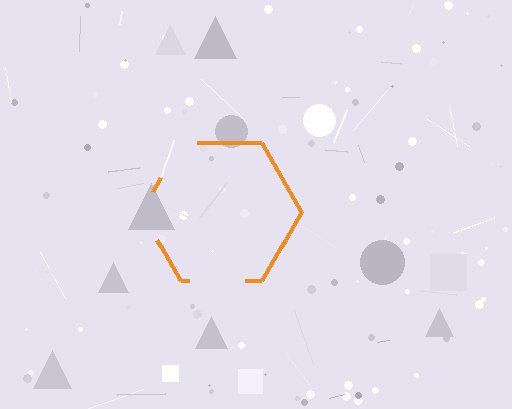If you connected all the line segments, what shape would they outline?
They would outline a hexagon.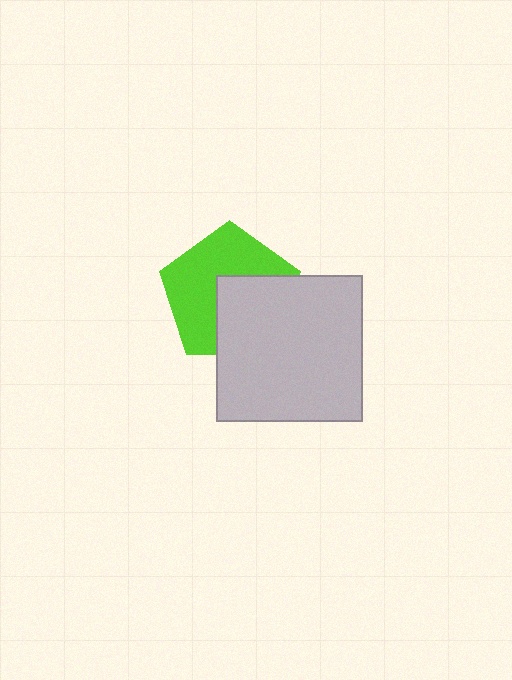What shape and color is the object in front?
The object in front is a light gray square.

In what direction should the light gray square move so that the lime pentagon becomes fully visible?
The light gray square should move toward the lower-right. That is the shortest direction to clear the overlap and leave the lime pentagon fully visible.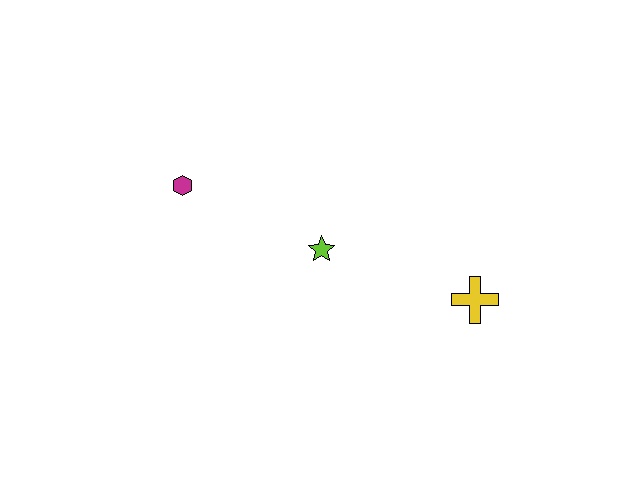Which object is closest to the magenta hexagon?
The lime star is closest to the magenta hexagon.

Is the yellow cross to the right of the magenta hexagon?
Yes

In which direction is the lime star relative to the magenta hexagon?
The lime star is to the right of the magenta hexagon.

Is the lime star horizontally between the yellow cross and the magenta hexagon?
Yes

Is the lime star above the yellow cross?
Yes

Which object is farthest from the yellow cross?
The magenta hexagon is farthest from the yellow cross.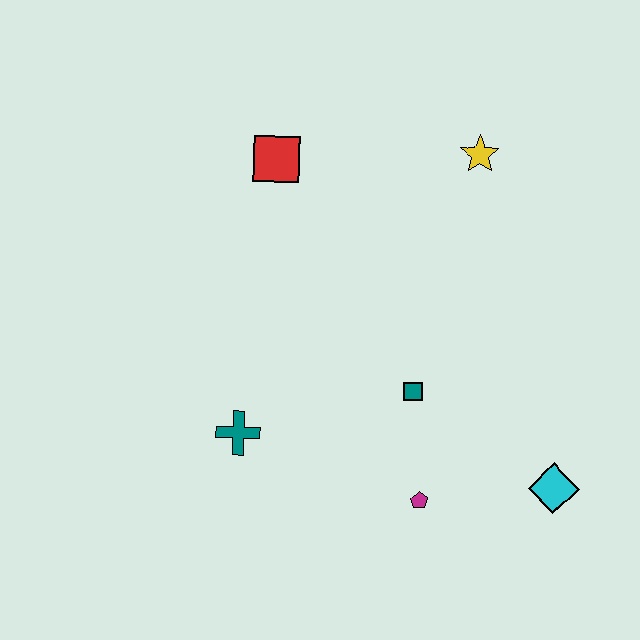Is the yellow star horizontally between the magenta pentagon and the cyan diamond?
Yes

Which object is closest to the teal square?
The magenta pentagon is closest to the teal square.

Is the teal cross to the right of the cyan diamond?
No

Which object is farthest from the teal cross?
The yellow star is farthest from the teal cross.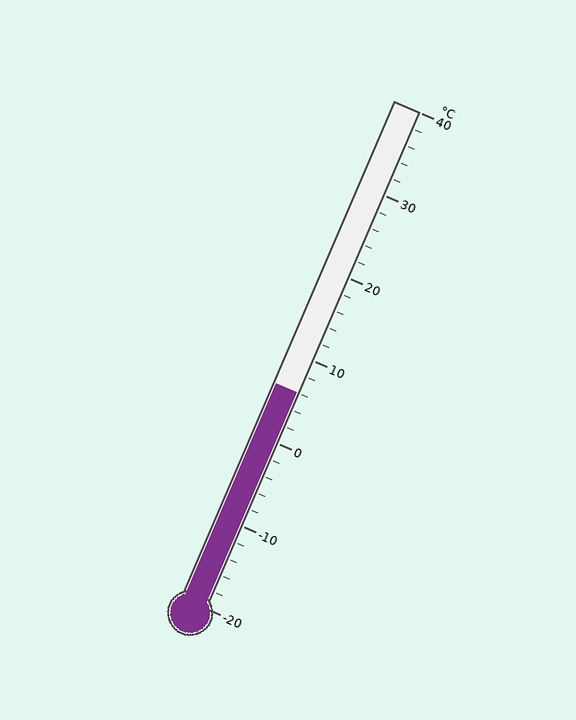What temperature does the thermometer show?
The thermometer shows approximately 6°C.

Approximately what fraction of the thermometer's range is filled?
The thermometer is filled to approximately 45% of its range.